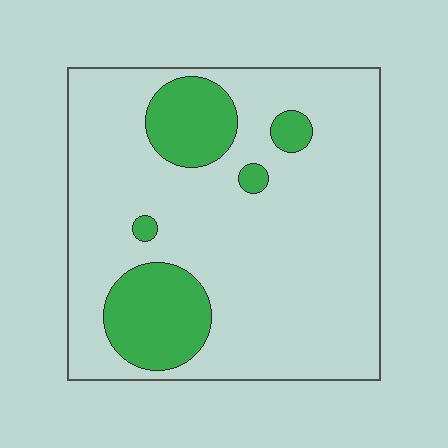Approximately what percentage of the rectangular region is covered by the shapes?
Approximately 20%.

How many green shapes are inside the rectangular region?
5.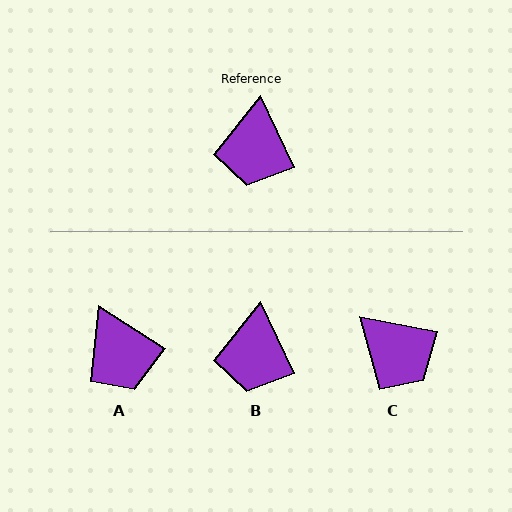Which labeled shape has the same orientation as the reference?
B.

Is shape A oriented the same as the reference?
No, it is off by about 32 degrees.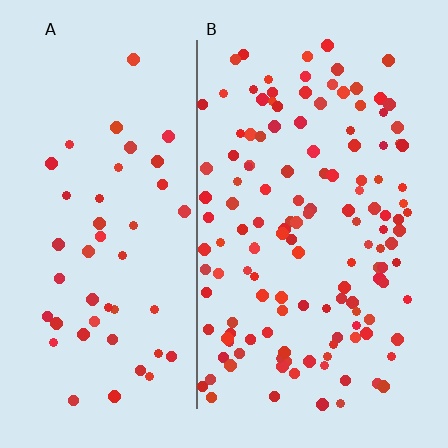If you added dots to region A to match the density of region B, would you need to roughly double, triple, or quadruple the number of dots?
Approximately triple.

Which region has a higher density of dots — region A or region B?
B (the right).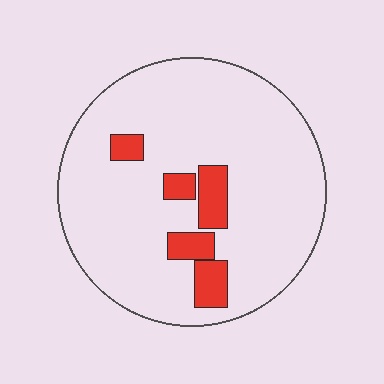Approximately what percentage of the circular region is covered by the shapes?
Approximately 10%.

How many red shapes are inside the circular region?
5.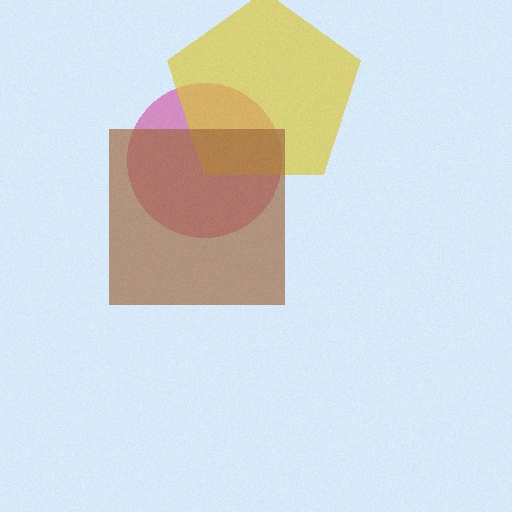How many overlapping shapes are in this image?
There are 3 overlapping shapes in the image.